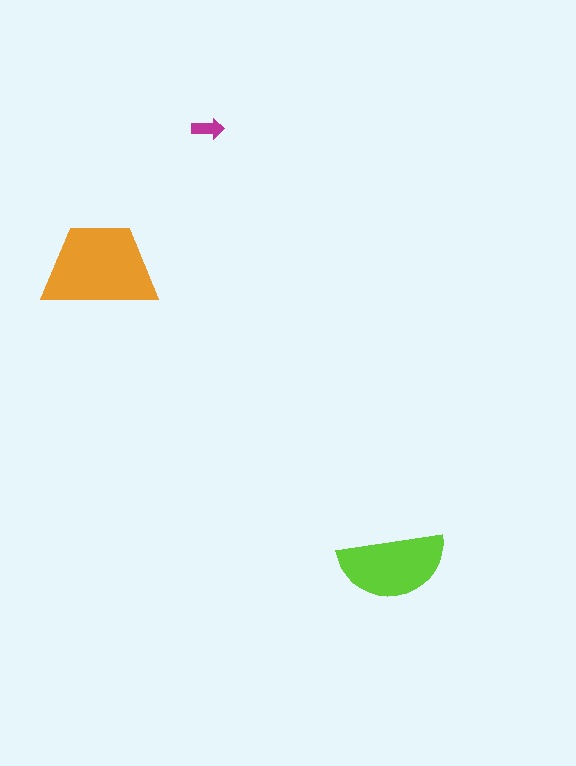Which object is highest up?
The magenta arrow is topmost.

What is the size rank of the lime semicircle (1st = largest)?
2nd.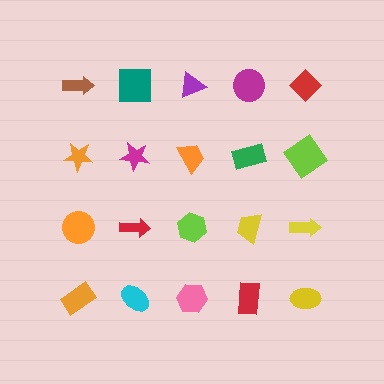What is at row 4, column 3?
A pink hexagon.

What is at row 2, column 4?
A green rectangle.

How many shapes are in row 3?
5 shapes.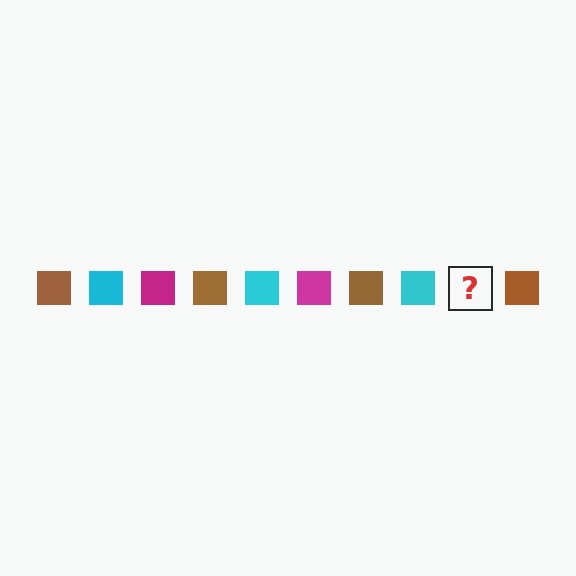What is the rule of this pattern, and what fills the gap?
The rule is that the pattern cycles through brown, cyan, magenta squares. The gap should be filled with a magenta square.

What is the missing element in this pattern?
The missing element is a magenta square.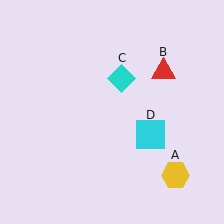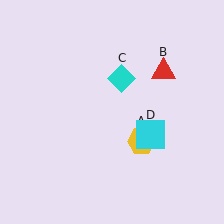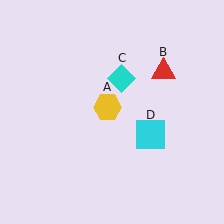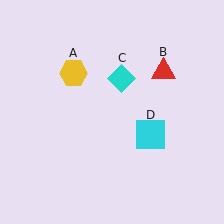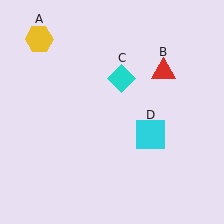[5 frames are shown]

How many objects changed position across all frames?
1 object changed position: yellow hexagon (object A).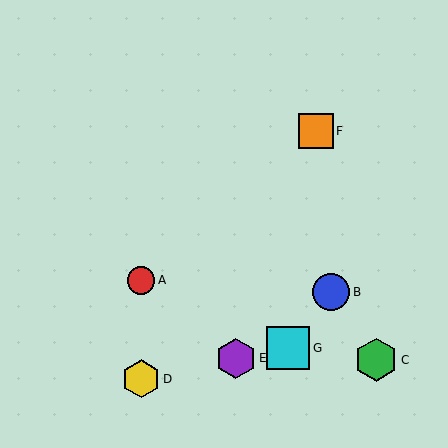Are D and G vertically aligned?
No, D is at x≈141 and G is at x≈288.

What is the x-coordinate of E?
Object E is at x≈236.